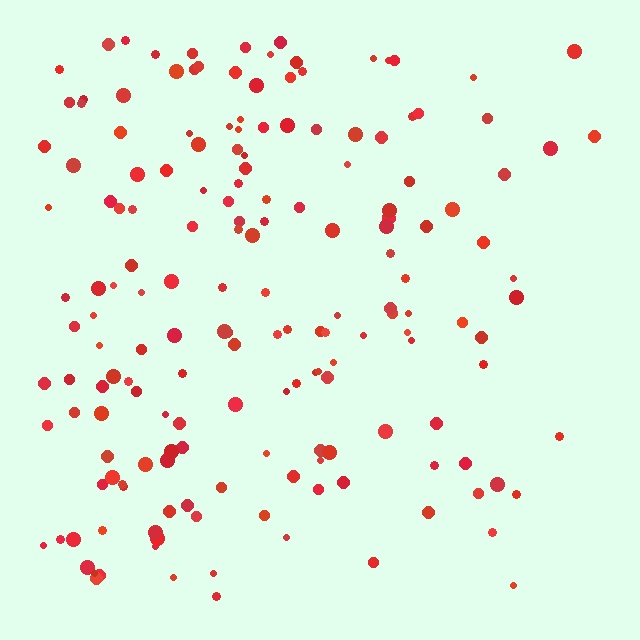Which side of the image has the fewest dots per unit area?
The right.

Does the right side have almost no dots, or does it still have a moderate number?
Still a moderate number, just noticeably fewer than the left.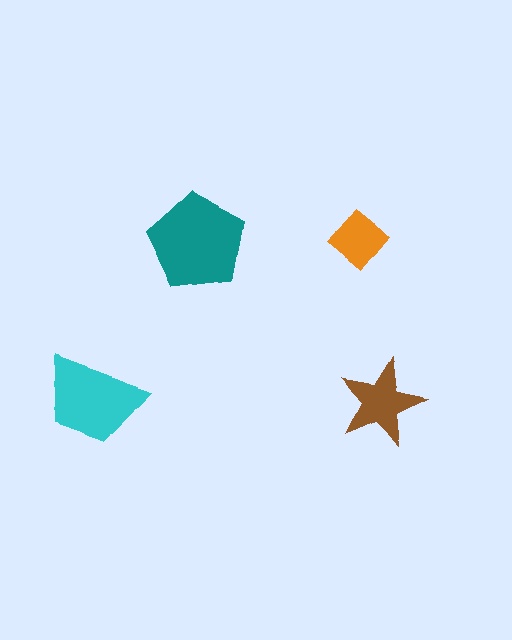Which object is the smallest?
The orange diamond.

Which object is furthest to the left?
The cyan trapezoid is leftmost.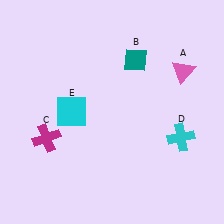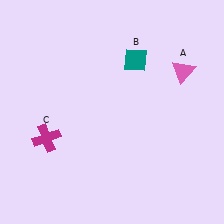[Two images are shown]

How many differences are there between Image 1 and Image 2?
There are 2 differences between the two images.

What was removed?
The cyan square (E), the cyan cross (D) were removed in Image 2.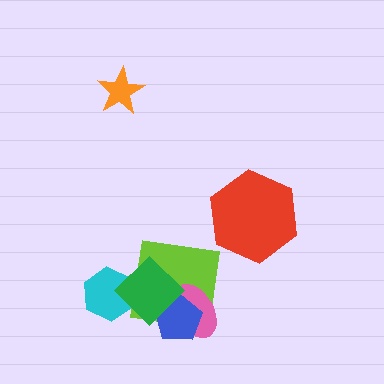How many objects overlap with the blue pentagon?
3 objects overlap with the blue pentagon.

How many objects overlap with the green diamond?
4 objects overlap with the green diamond.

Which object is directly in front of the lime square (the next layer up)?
The pink ellipse is directly in front of the lime square.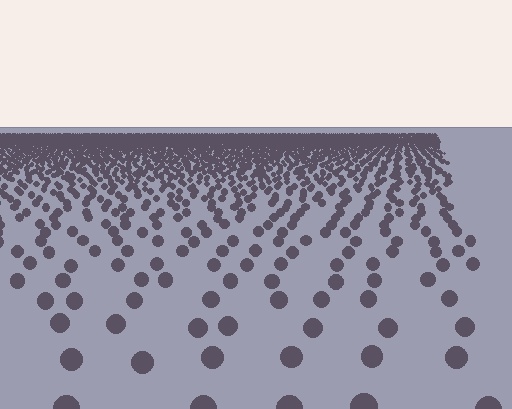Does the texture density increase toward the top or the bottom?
Density increases toward the top.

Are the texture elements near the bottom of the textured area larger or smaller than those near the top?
Larger. Near the bottom, elements are closer to the viewer and appear at a bigger on-screen size.